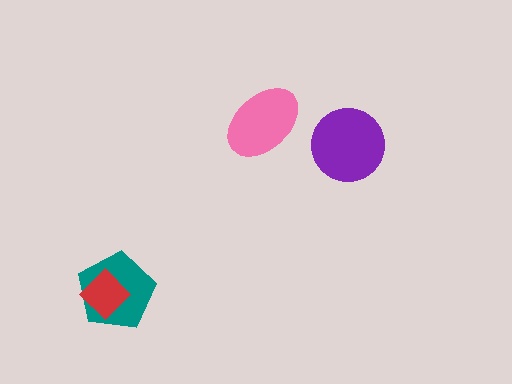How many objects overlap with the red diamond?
1 object overlaps with the red diamond.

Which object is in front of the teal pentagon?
The red diamond is in front of the teal pentagon.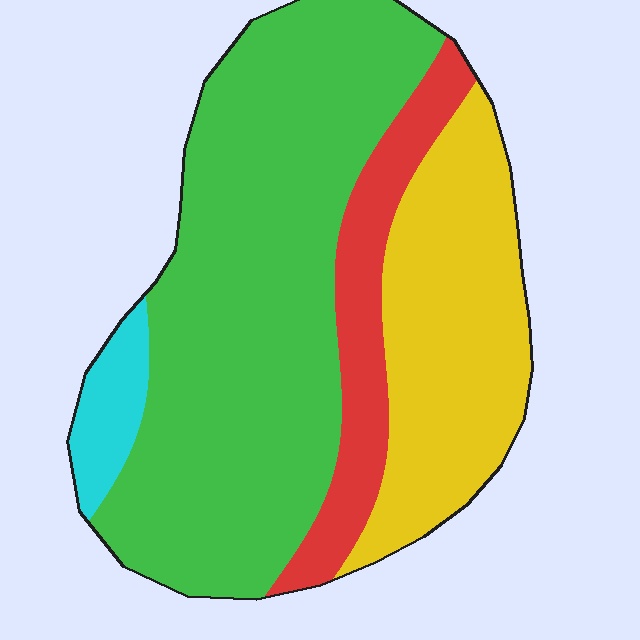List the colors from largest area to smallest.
From largest to smallest: green, yellow, red, cyan.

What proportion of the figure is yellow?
Yellow takes up about one quarter (1/4) of the figure.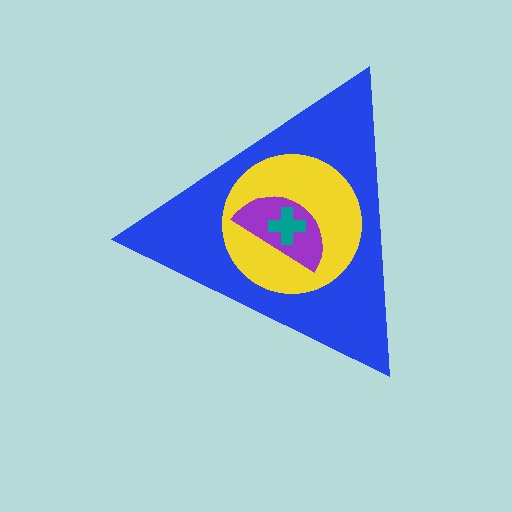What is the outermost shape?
The blue triangle.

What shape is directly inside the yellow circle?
The purple semicircle.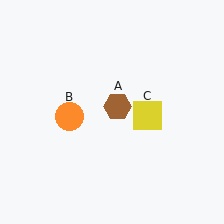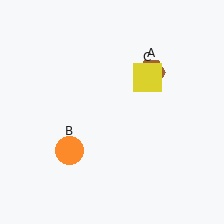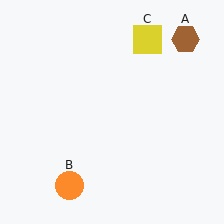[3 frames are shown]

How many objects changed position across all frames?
3 objects changed position: brown hexagon (object A), orange circle (object B), yellow square (object C).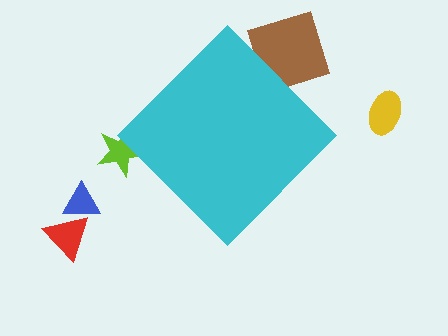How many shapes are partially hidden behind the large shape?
2 shapes are partially hidden.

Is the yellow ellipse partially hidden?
No, the yellow ellipse is fully visible.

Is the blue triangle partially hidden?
No, the blue triangle is fully visible.